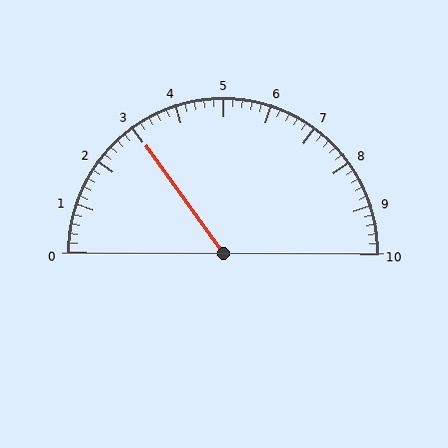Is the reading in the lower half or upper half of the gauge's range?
The reading is in the lower half of the range (0 to 10).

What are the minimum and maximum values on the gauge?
The gauge ranges from 0 to 10.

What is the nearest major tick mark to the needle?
The nearest major tick mark is 3.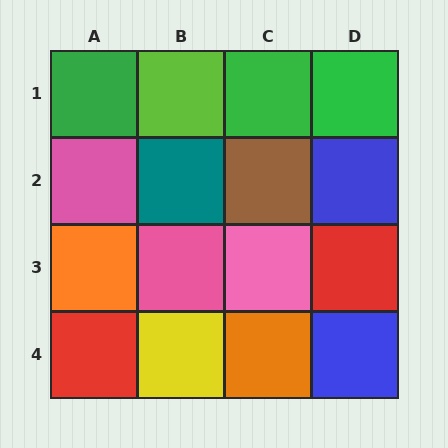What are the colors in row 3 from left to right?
Orange, pink, pink, red.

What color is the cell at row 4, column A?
Red.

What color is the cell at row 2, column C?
Brown.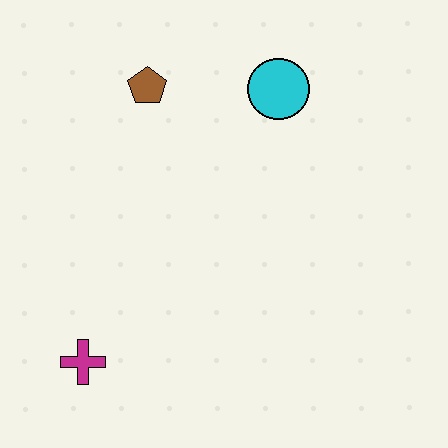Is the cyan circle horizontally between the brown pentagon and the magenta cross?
No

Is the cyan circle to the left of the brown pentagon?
No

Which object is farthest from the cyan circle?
The magenta cross is farthest from the cyan circle.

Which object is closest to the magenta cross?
The brown pentagon is closest to the magenta cross.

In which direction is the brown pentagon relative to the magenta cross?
The brown pentagon is above the magenta cross.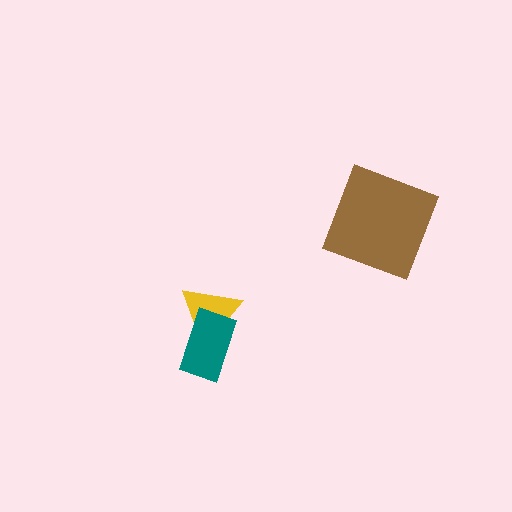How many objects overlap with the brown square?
0 objects overlap with the brown square.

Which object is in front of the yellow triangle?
The teal rectangle is in front of the yellow triangle.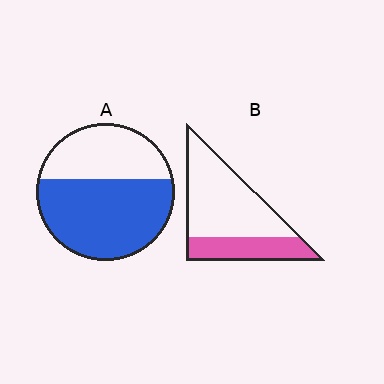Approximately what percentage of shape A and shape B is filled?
A is approximately 60% and B is approximately 30%.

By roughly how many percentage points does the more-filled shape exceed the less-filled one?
By roughly 30 percentage points (A over B).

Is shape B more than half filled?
No.